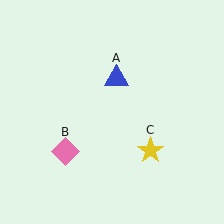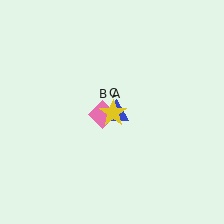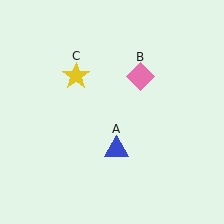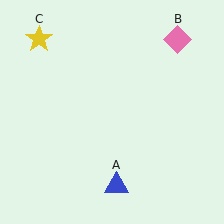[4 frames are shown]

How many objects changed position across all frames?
3 objects changed position: blue triangle (object A), pink diamond (object B), yellow star (object C).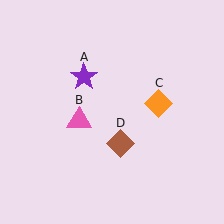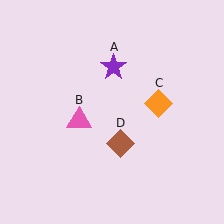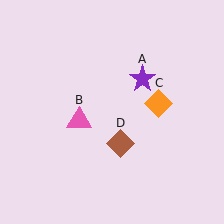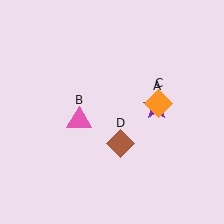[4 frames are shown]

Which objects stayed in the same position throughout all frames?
Pink triangle (object B) and orange diamond (object C) and brown diamond (object D) remained stationary.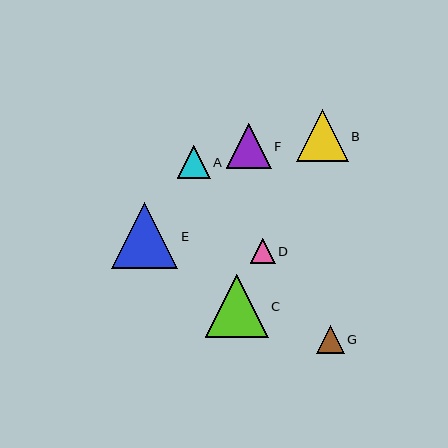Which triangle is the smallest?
Triangle D is the smallest with a size of approximately 25 pixels.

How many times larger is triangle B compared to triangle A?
Triangle B is approximately 1.6 times the size of triangle A.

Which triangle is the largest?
Triangle E is the largest with a size of approximately 66 pixels.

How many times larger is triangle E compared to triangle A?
Triangle E is approximately 2.0 times the size of triangle A.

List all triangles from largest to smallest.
From largest to smallest: E, C, B, F, A, G, D.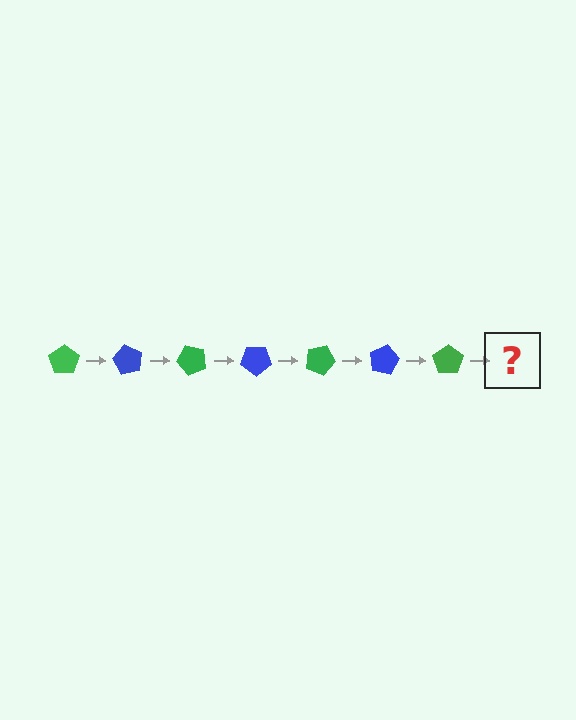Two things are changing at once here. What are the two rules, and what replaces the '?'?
The two rules are that it rotates 60 degrees each step and the color cycles through green and blue. The '?' should be a blue pentagon, rotated 420 degrees from the start.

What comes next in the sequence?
The next element should be a blue pentagon, rotated 420 degrees from the start.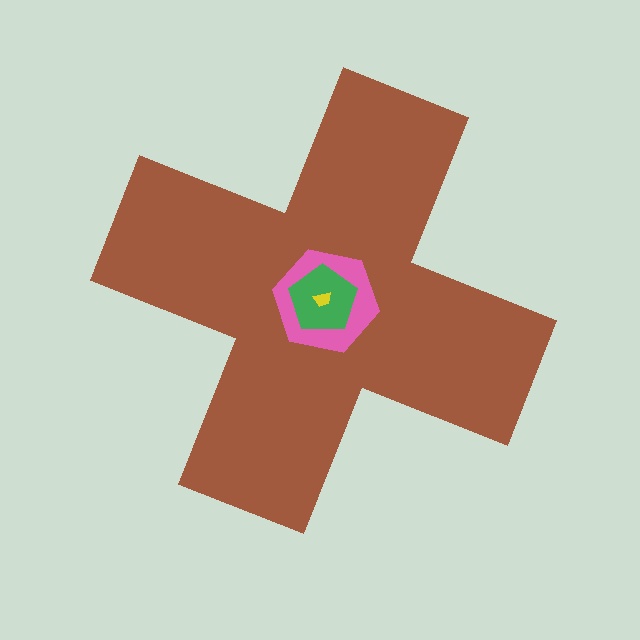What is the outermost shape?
The brown cross.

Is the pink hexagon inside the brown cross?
Yes.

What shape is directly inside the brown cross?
The pink hexagon.